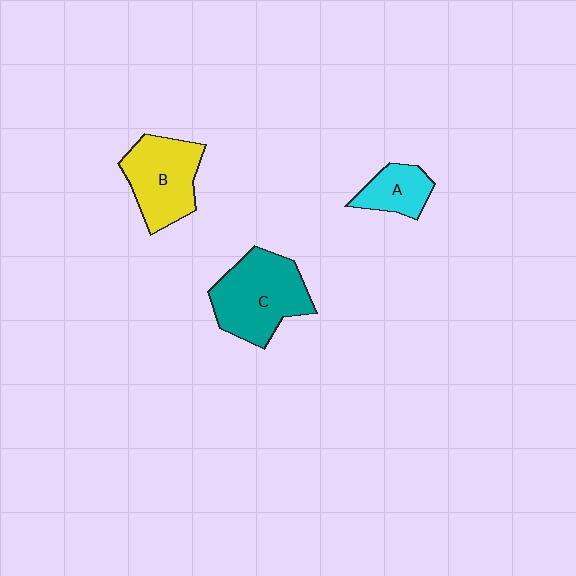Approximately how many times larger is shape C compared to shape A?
Approximately 2.2 times.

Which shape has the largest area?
Shape C (teal).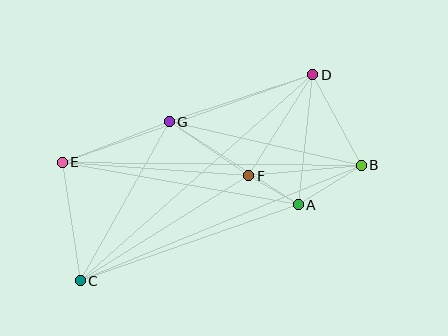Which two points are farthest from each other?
Points C and D are farthest from each other.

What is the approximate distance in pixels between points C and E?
The distance between C and E is approximately 120 pixels.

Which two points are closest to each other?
Points A and F are closest to each other.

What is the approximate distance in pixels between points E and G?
The distance between E and G is approximately 114 pixels.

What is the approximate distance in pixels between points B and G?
The distance between B and G is approximately 197 pixels.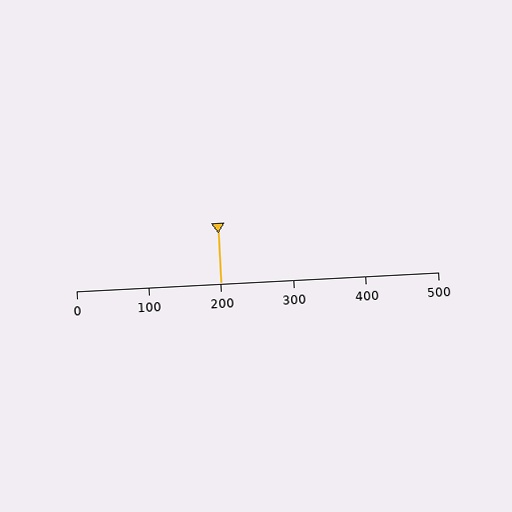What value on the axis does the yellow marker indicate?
The marker indicates approximately 200.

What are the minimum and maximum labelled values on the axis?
The axis runs from 0 to 500.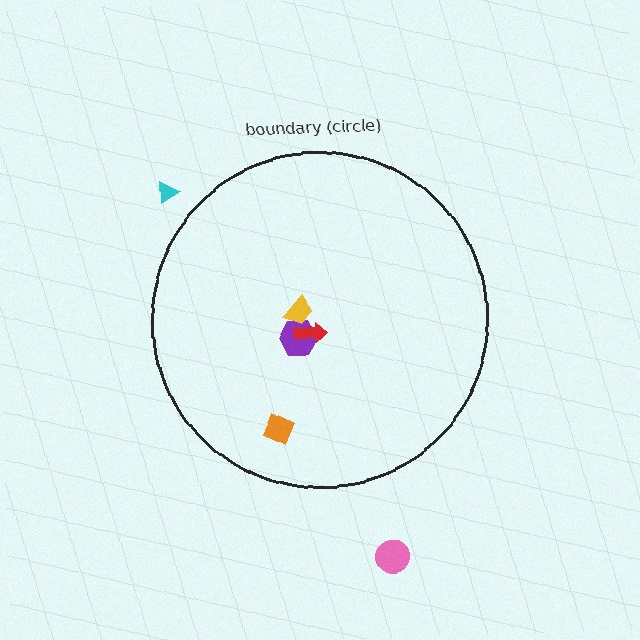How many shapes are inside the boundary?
4 inside, 2 outside.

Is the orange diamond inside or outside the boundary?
Inside.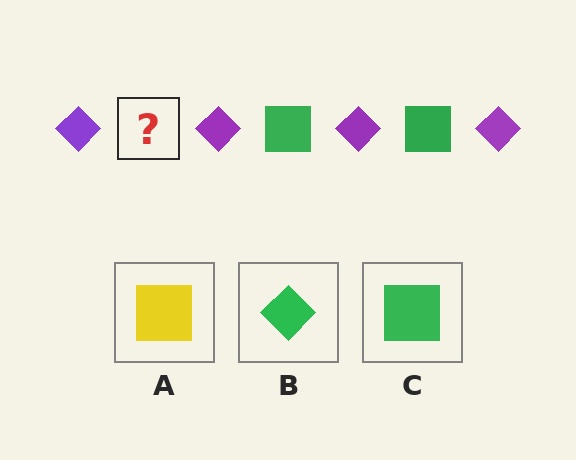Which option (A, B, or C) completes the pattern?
C.